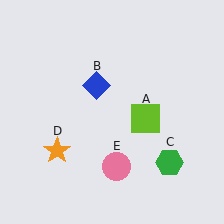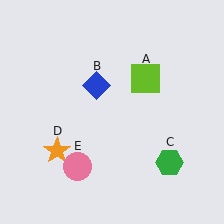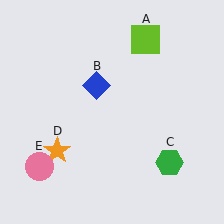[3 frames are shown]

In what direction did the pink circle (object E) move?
The pink circle (object E) moved left.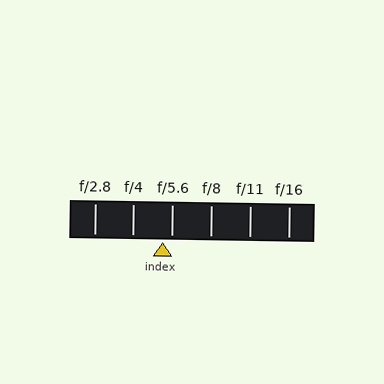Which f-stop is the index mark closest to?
The index mark is closest to f/5.6.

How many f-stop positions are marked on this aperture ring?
There are 6 f-stop positions marked.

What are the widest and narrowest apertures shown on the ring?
The widest aperture shown is f/2.8 and the narrowest is f/16.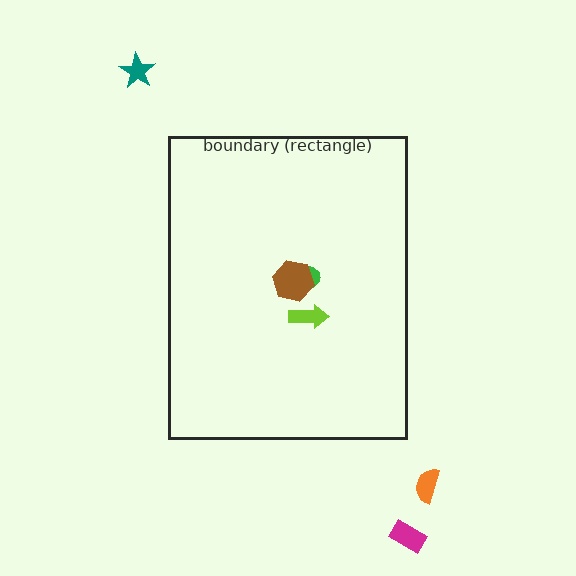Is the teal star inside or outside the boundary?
Outside.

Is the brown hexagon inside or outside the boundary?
Inside.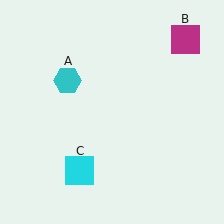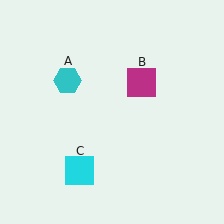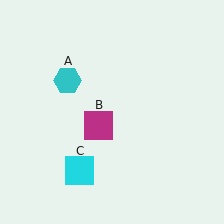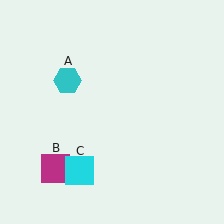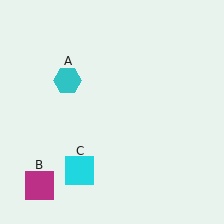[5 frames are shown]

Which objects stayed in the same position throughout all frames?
Cyan hexagon (object A) and cyan square (object C) remained stationary.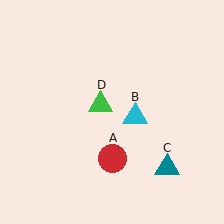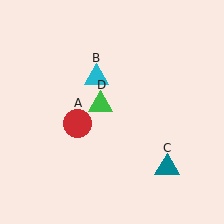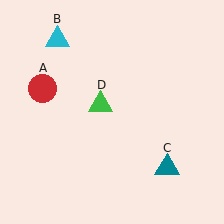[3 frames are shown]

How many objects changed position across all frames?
2 objects changed position: red circle (object A), cyan triangle (object B).